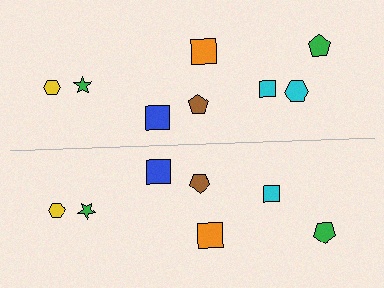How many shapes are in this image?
There are 15 shapes in this image.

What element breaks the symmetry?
A cyan hexagon is missing from the bottom side.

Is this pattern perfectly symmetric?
No, the pattern is not perfectly symmetric. A cyan hexagon is missing from the bottom side.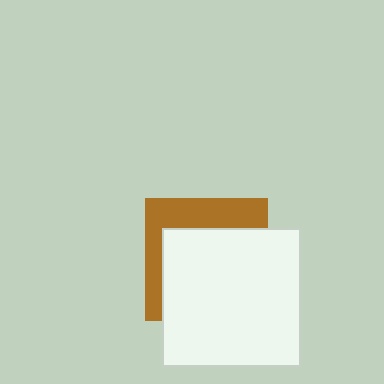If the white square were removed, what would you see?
You would see the complete brown square.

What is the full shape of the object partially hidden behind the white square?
The partially hidden object is a brown square.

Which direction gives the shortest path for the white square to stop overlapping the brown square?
Moving toward the lower-right gives the shortest separation.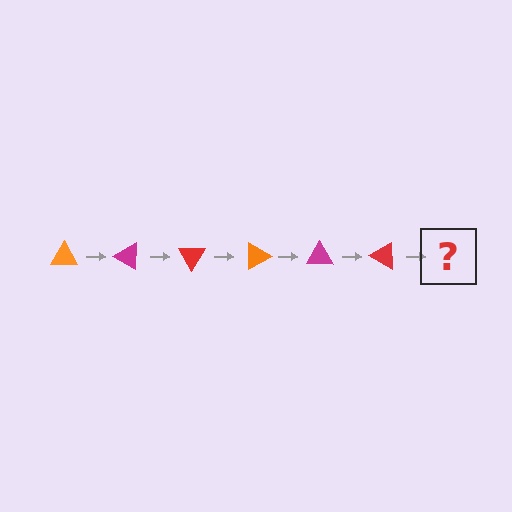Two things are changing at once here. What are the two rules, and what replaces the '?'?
The two rules are that it rotates 30 degrees each step and the color cycles through orange, magenta, and red. The '?' should be an orange triangle, rotated 180 degrees from the start.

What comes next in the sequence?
The next element should be an orange triangle, rotated 180 degrees from the start.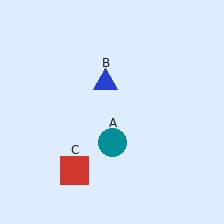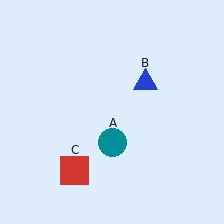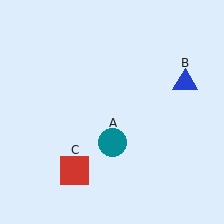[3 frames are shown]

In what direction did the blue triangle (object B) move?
The blue triangle (object B) moved right.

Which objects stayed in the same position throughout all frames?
Teal circle (object A) and red square (object C) remained stationary.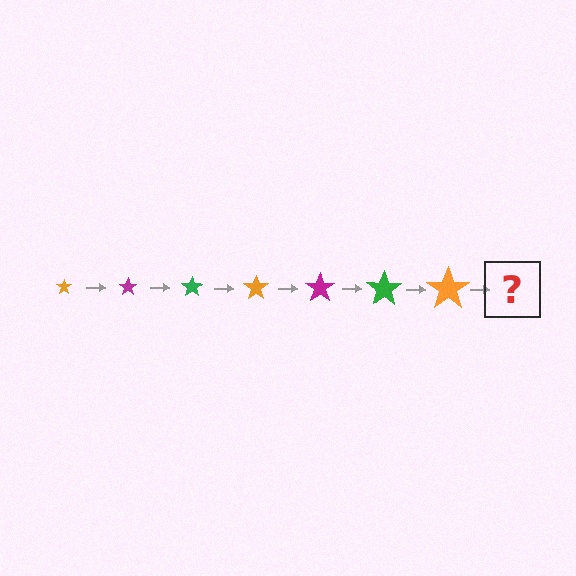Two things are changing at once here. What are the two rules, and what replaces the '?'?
The two rules are that the star grows larger each step and the color cycles through orange, magenta, and green. The '?' should be a magenta star, larger than the previous one.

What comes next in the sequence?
The next element should be a magenta star, larger than the previous one.